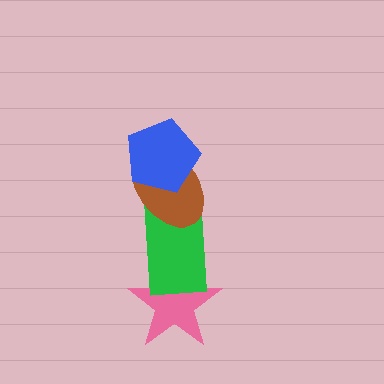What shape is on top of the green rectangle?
The brown ellipse is on top of the green rectangle.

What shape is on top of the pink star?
The green rectangle is on top of the pink star.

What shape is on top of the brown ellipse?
The blue pentagon is on top of the brown ellipse.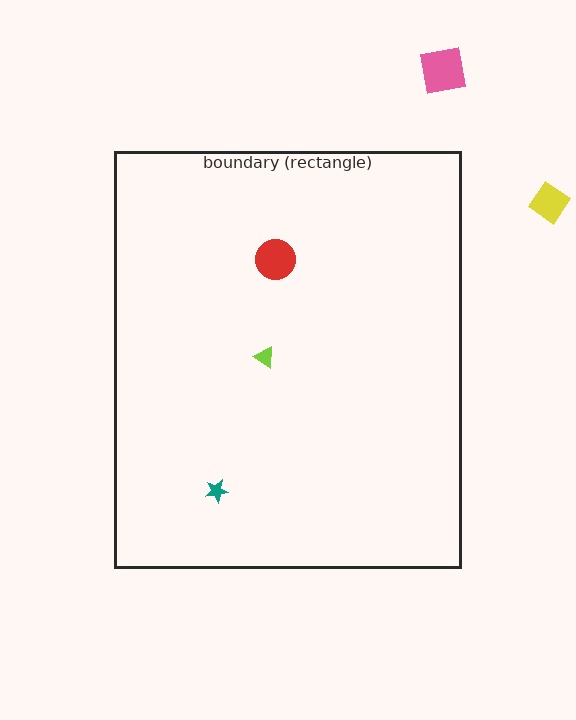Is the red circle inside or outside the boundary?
Inside.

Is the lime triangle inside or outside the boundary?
Inside.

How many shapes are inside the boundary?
3 inside, 2 outside.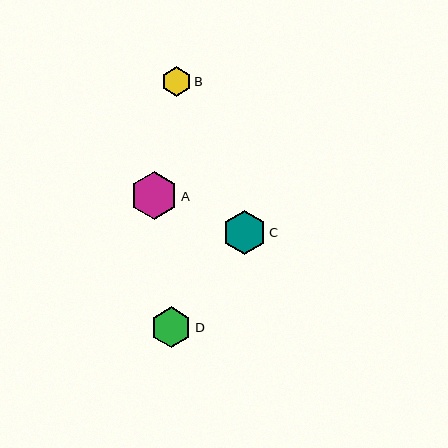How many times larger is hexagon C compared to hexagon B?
Hexagon C is approximately 1.5 times the size of hexagon B.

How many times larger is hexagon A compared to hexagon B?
Hexagon A is approximately 1.6 times the size of hexagon B.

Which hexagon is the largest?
Hexagon A is the largest with a size of approximately 48 pixels.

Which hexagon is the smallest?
Hexagon B is the smallest with a size of approximately 29 pixels.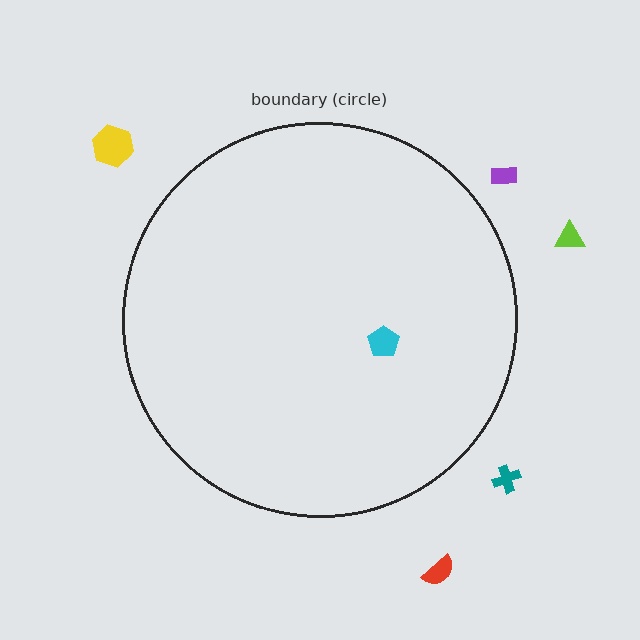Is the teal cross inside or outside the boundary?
Outside.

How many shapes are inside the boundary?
1 inside, 5 outside.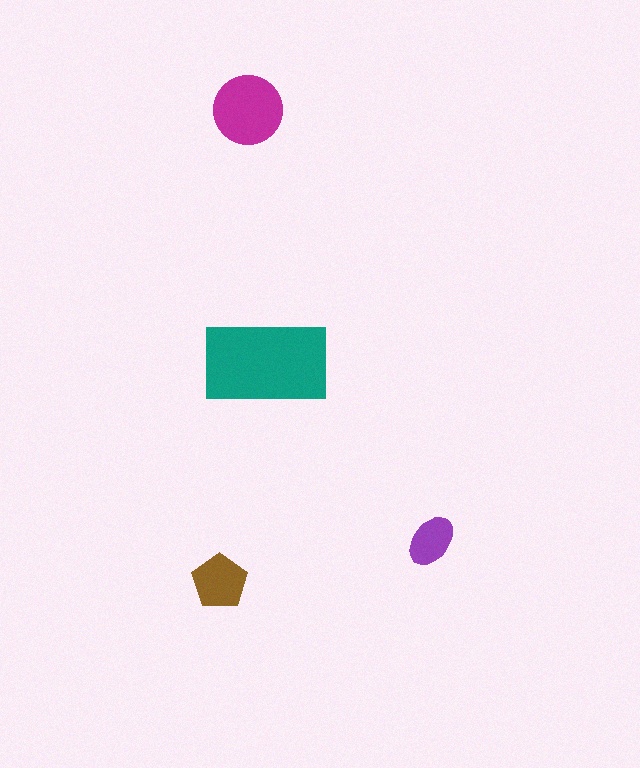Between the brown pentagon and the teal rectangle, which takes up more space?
The teal rectangle.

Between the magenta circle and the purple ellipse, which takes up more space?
The magenta circle.